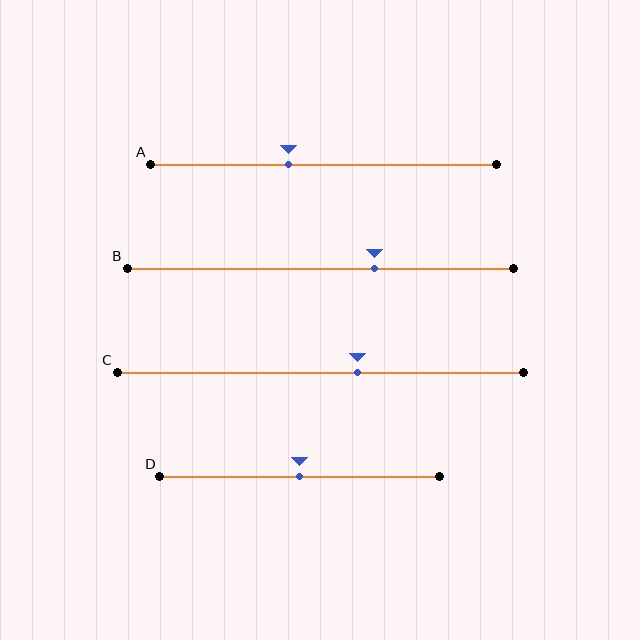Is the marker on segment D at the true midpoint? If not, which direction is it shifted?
Yes, the marker on segment D is at the true midpoint.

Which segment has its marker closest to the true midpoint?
Segment D has its marker closest to the true midpoint.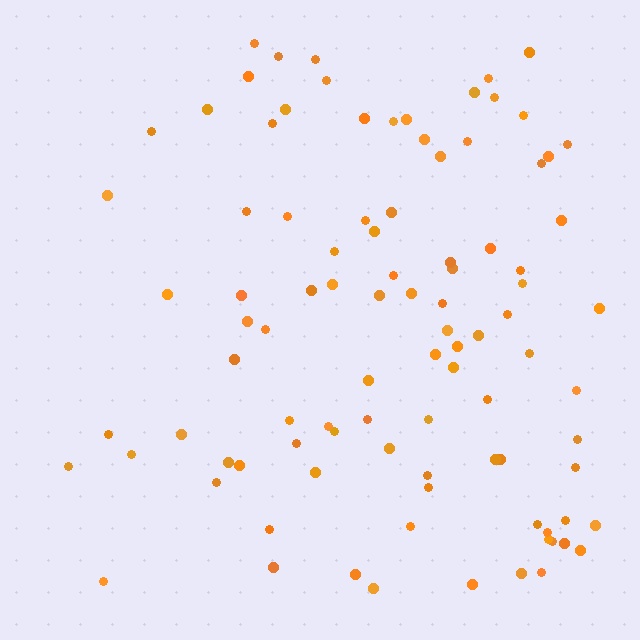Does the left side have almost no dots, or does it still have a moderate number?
Still a moderate number, just noticeably fewer than the right.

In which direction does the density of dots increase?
From left to right, with the right side densest.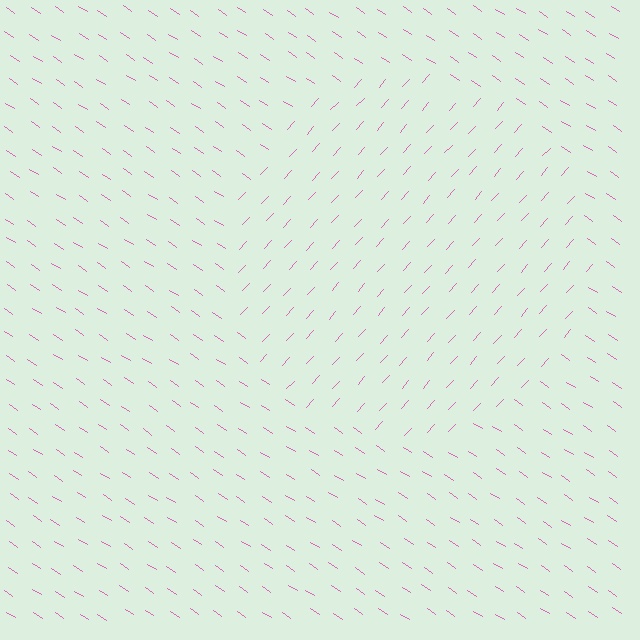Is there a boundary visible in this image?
Yes, there is a texture boundary formed by a change in line orientation.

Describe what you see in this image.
The image is filled with small pink line segments. A circle region in the image has lines oriented differently from the surrounding lines, creating a visible texture boundary.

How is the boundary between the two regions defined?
The boundary is defined purely by a change in line orientation (approximately 81 degrees difference). All lines are the same color and thickness.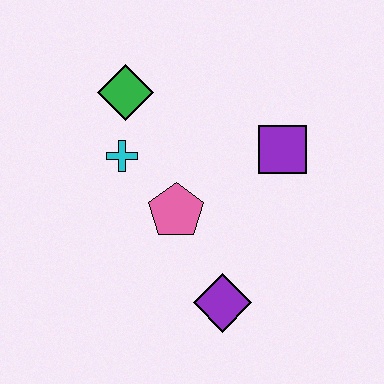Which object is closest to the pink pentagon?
The cyan cross is closest to the pink pentagon.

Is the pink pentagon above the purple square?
No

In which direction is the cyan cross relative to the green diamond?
The cyan cross is below the green diamond.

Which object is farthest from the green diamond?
The purple diamond is farthest from the green diamond.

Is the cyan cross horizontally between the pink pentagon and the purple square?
No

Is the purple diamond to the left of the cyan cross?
No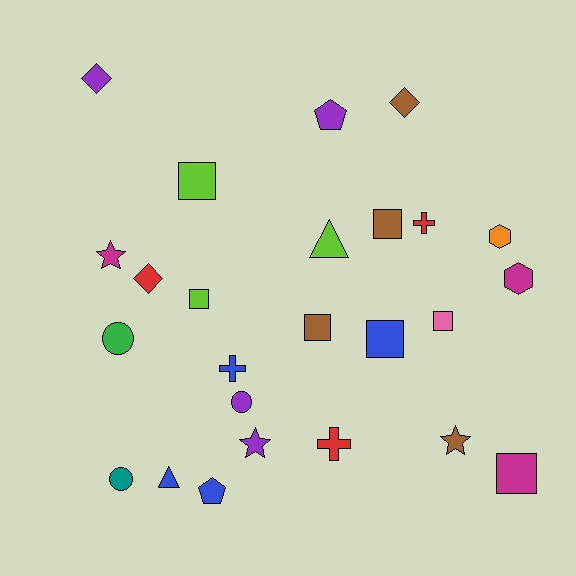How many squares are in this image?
There are 7 squares.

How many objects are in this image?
There are 25 objects.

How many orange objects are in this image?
There is 1 orange object.